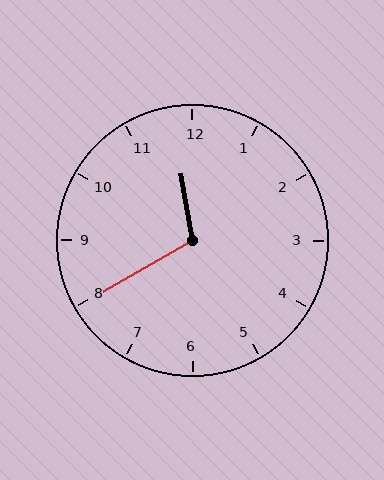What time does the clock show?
11:40.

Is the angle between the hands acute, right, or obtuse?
It is obtuse.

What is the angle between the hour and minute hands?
Approximately 110 degrees.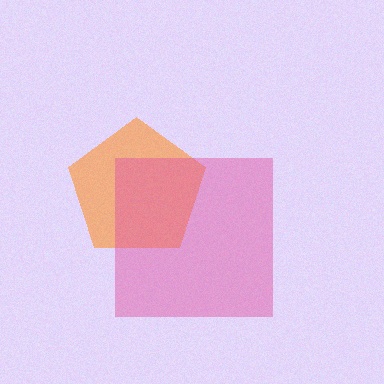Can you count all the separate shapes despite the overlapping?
Yes, there are 2 separate shapes.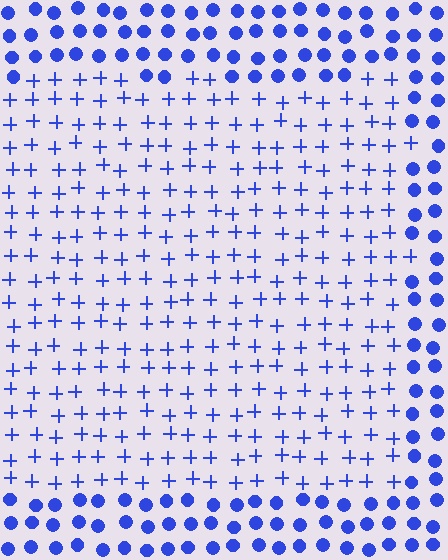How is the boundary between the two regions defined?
The boundary is defined by a change in element shape: plus signs inside vs. circles outside. All elements share the same color and spacing.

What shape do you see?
I see a rectangle.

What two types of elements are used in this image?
The image uses plus signs inside the rectangle region and circles outside it.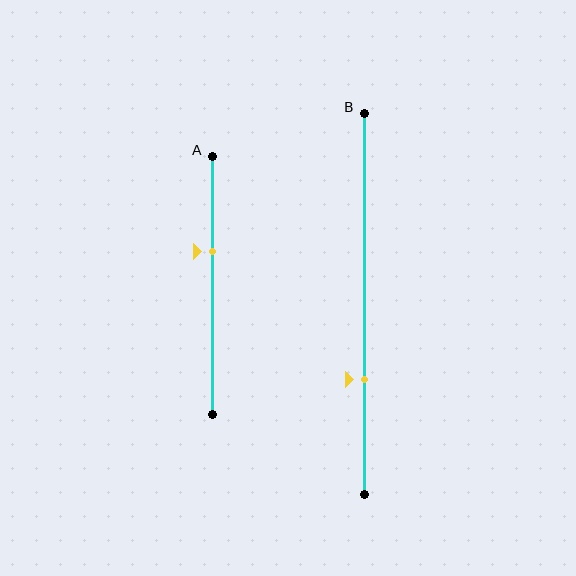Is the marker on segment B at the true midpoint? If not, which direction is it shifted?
No, the marker on segment B is shifted downward by about 20% of the segment length.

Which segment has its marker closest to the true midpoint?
Segment A has its marker closest to the true midpoint.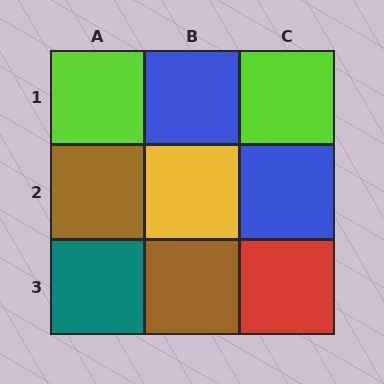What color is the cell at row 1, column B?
Blue.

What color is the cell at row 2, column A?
Brown.